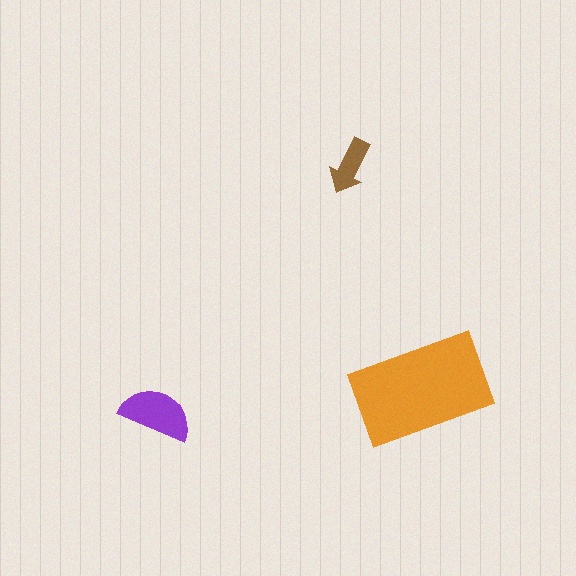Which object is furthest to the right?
The orange rectangle is rightmost.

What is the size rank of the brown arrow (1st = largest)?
3rd.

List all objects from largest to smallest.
The orange rectangle, the purple semicircle, the brown arrow.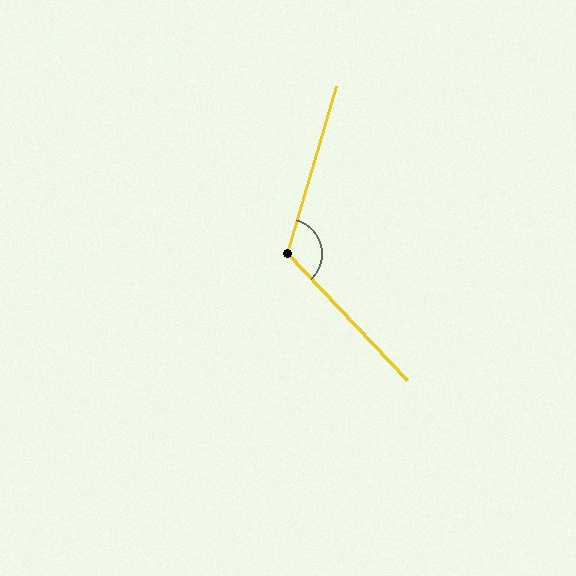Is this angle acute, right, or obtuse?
It is obtuse.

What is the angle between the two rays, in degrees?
Approximately 120 degrees.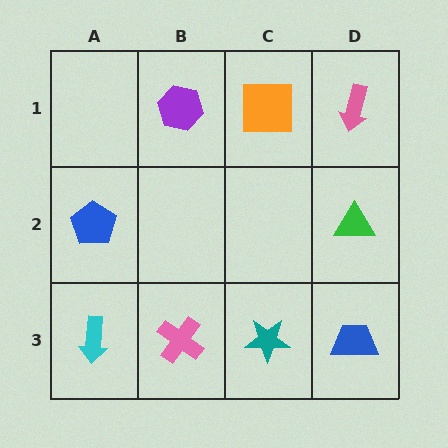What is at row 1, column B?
A purple hexagon.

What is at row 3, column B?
A pink cross.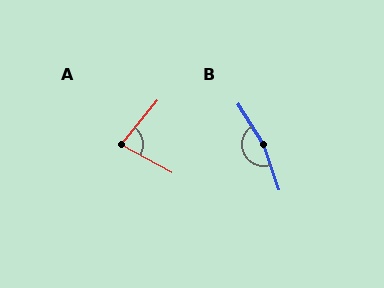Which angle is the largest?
B, at approximately 166 degrees.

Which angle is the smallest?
A, at approximately 79 degrees.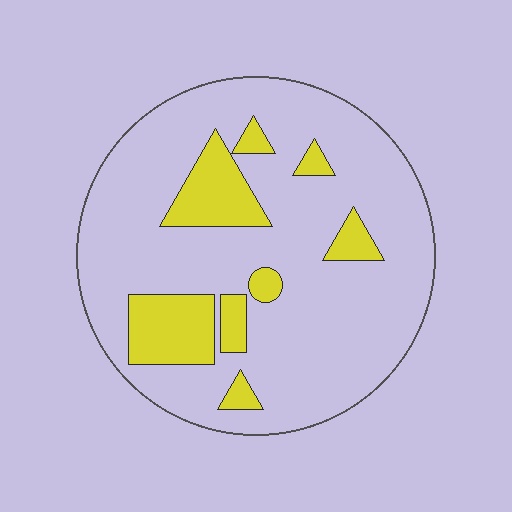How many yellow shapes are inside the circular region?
8.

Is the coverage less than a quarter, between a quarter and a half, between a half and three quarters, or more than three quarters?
Less than a quarter.